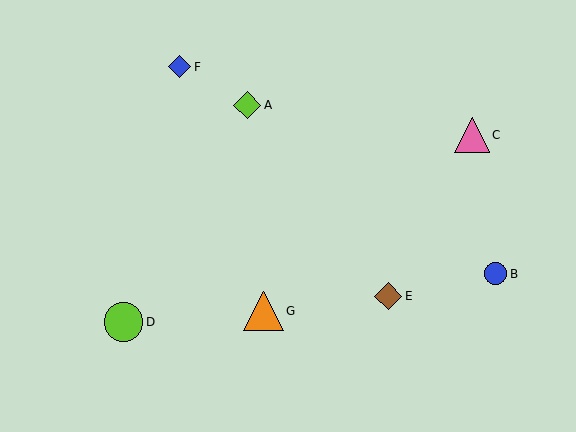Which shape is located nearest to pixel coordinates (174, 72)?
The blue diamond (labeled F) at (180, 67) is nearest to that location.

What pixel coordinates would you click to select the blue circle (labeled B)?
Click at (496, 274) to select the blue circle B.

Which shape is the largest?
The orange triangle (labeled G) is the largest.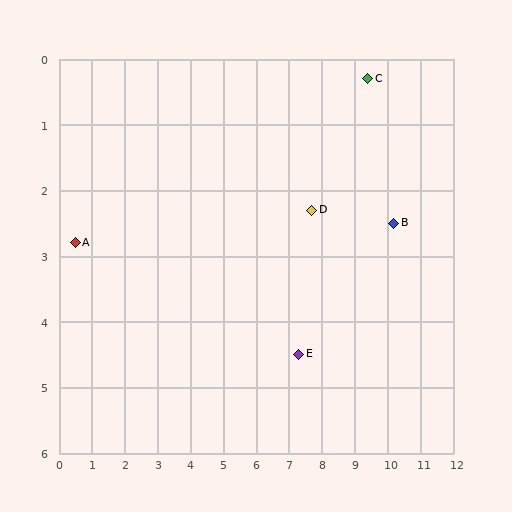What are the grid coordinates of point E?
Point E is at approximately (7.3, 4.5).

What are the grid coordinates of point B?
Point B is at approximately (10.2, 2.5).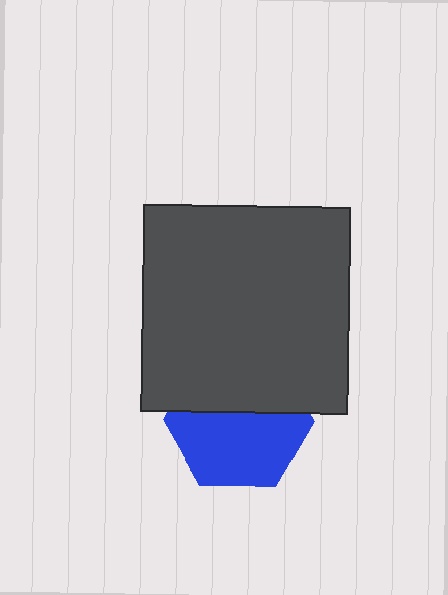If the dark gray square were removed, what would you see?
You would see the complete blue hexagon.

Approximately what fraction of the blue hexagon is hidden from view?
Roughly 43% of the blue hexagon is hidden behind the dark gray square.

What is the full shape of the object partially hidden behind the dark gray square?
The partially hidden object is a blue hexagon.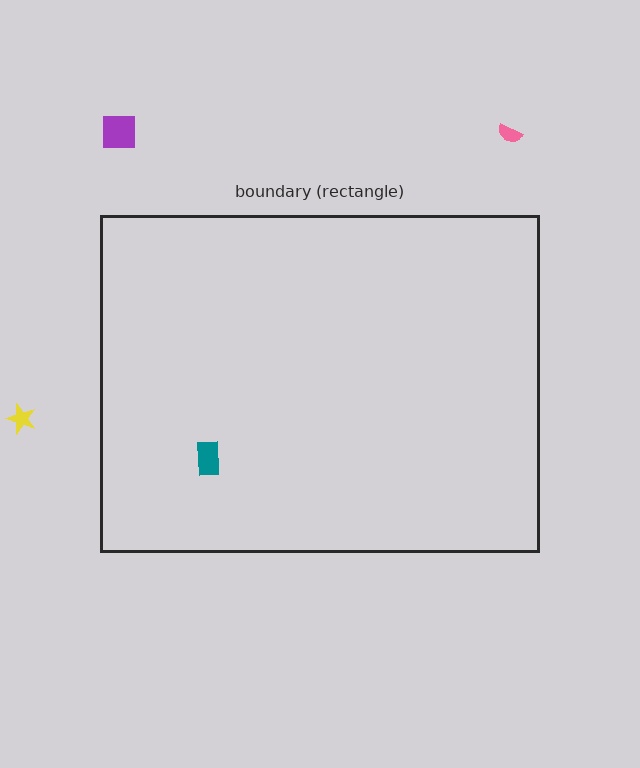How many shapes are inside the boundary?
1 inside, 3 outside.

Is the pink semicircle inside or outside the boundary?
Outside.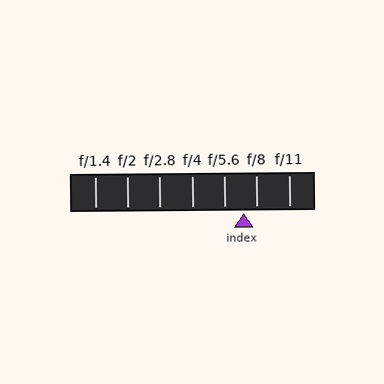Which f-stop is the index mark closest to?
The index mark is closest to f/8.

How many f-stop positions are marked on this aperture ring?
There are 7 f-stop positions marked.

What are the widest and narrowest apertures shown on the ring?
The widest aperture shown is f/1.4 and the narrowest is f/11.